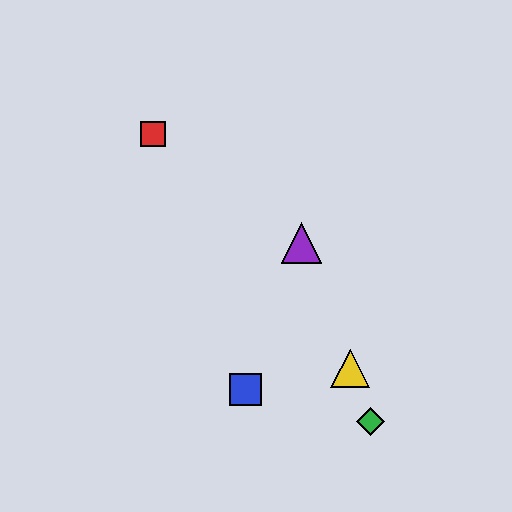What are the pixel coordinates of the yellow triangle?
The yellow triangle is at (350, 368).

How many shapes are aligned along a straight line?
3 shapes (the green diamond, the yellow triangle, the purple triangle) are aligned along a straight line.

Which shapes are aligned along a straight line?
The green diamond, the yellow triangle, the purple triangle are aligned along a straight line.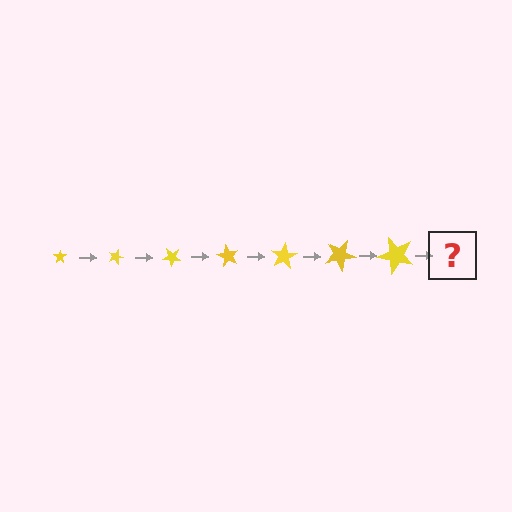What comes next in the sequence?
The next element should be a star, larger than the previous one and rotated 140 degrees from the start.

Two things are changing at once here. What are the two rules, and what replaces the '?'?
The two rules are that the star grows larger each step and it rotates 20 degrees each step. The '?' should be a star, larger than the previous one and rotated 140 degrees from the start.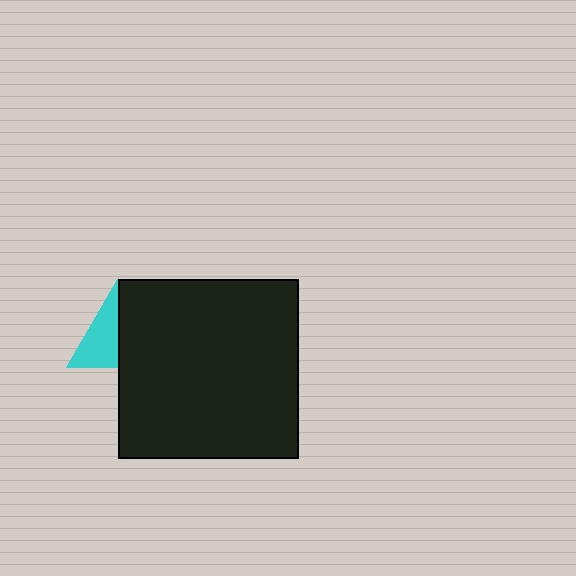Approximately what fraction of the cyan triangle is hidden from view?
Roughly 50% of the cyan triangle is hidden behind the black square.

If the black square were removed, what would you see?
You would see the complete cyan triangle.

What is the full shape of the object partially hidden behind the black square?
The partially hidden object is a cyan triangle.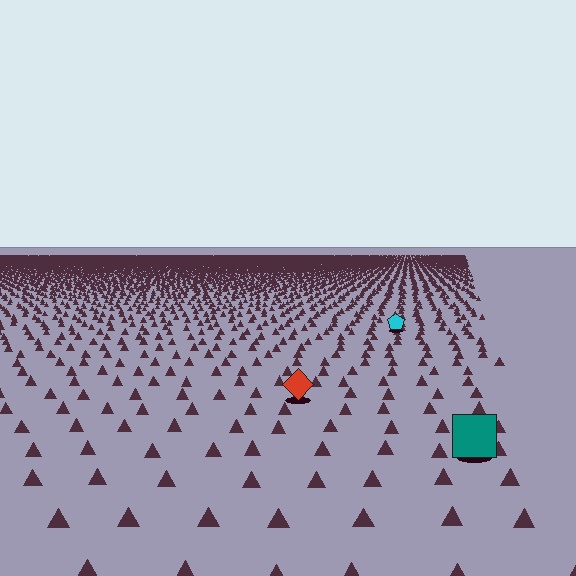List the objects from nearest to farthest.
From nearest to farthest: the teal square, the red diamond, the cyan pentagon.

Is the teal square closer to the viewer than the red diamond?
Yes. The teal square is closer — you can tell from the texture gradient: the ground texture is coarser near it.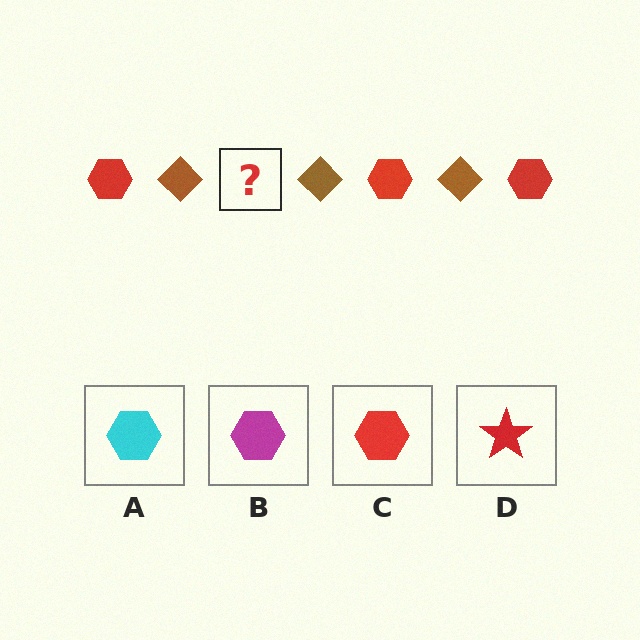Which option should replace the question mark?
Option C.